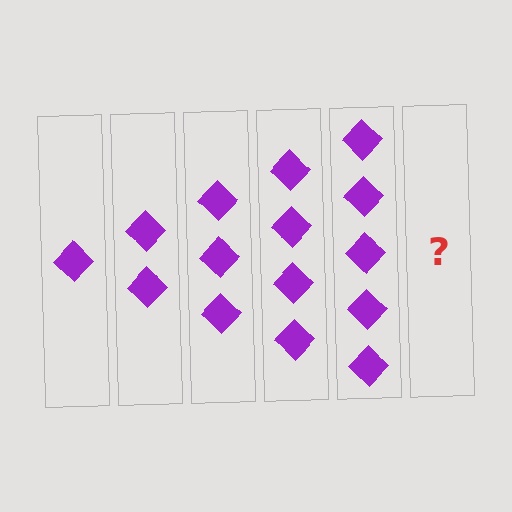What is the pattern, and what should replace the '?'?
The pattern is that each step adds one more diamond. The '?' should be 6 diamonds.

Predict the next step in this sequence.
The next step is 6 diamonds.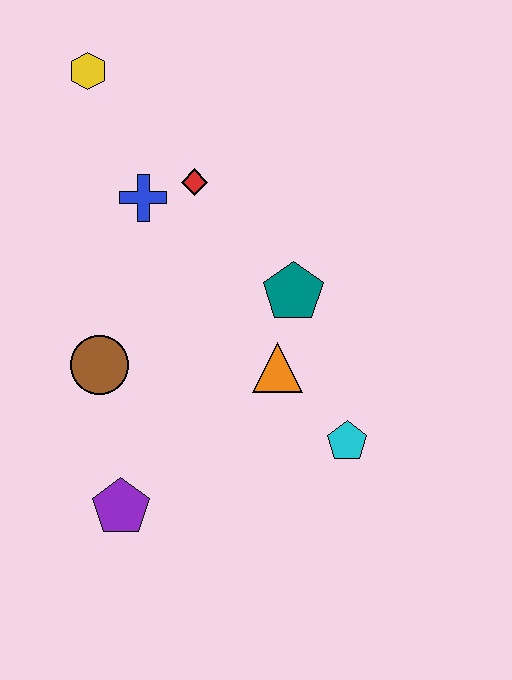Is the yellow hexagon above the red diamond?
Yes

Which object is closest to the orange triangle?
The teal pentagon is closest to the orange triangle.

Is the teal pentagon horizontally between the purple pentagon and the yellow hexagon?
No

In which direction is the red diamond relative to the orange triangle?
The red diamond is above the orange triangle.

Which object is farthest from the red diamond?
The purple pentagon is farthest from the red diamond.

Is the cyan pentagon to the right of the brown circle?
Yes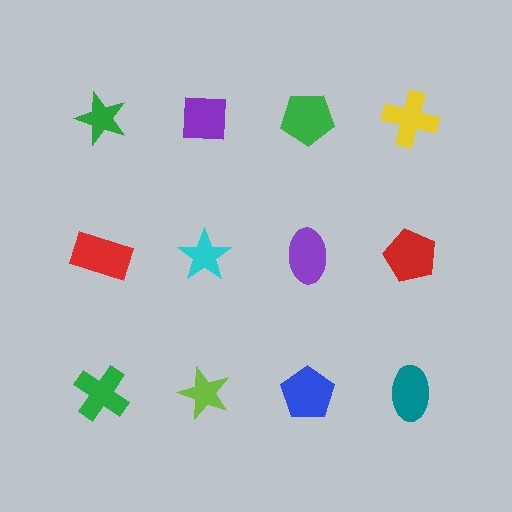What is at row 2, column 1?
A red rectangle.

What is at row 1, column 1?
A green star.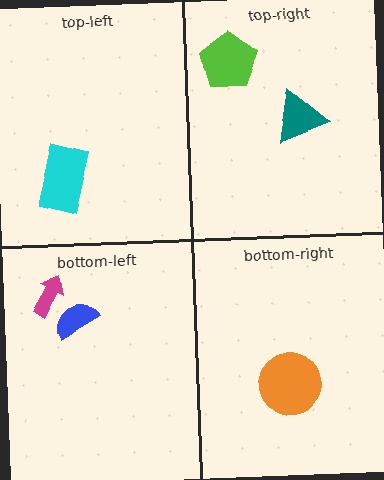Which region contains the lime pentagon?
The top-right region.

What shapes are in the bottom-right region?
The orange circle.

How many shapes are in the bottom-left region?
2.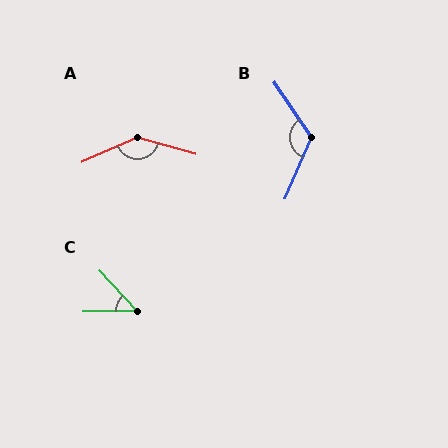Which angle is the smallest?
C, at approximately 47 degrees.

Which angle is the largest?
A, at approximately 141 degrees.